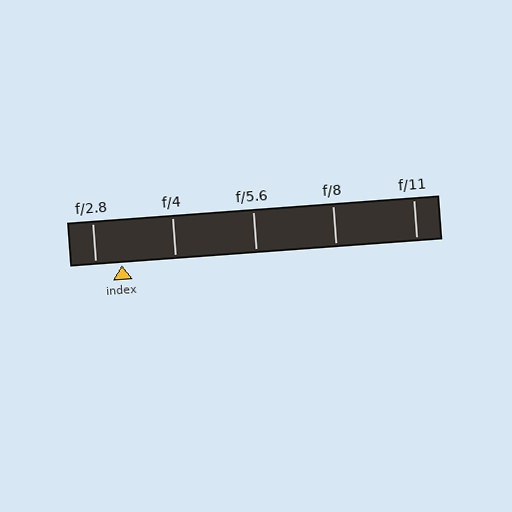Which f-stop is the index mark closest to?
The index mark is closest to f/2.8.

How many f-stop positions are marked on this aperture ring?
There are 5 f-stop positions marked.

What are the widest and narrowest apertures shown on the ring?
The widest aperture shown is f/2.8 and the narrowest is f/11.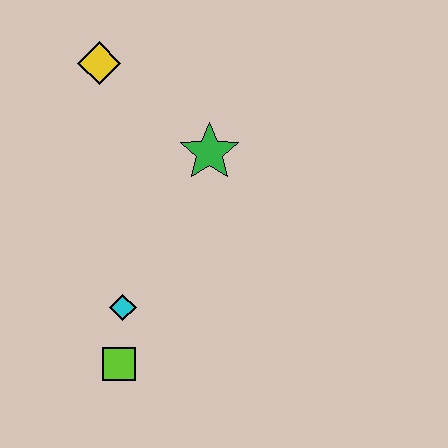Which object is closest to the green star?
The yellow diamond is closest to the green star.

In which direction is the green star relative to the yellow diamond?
The green star is to the right of the yellow diamond.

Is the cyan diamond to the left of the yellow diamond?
No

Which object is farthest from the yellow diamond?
The lime square is farthest from the yellow diamond.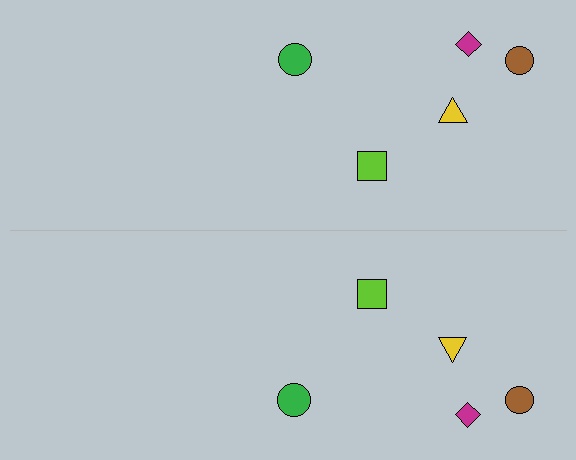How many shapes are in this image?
There are 10 shapes in this image.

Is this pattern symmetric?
Yes, this pattern has bilateral (reflection) symmetry.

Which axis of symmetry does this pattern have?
The pattern has a horizontal axis of symmetry running through the center of the image.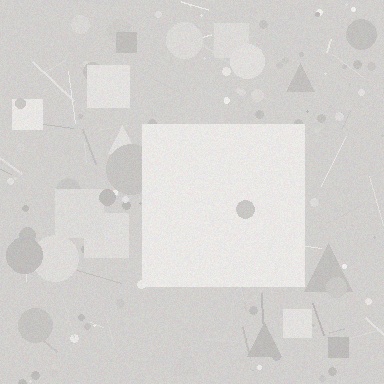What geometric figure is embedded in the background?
A square is embedded in the background.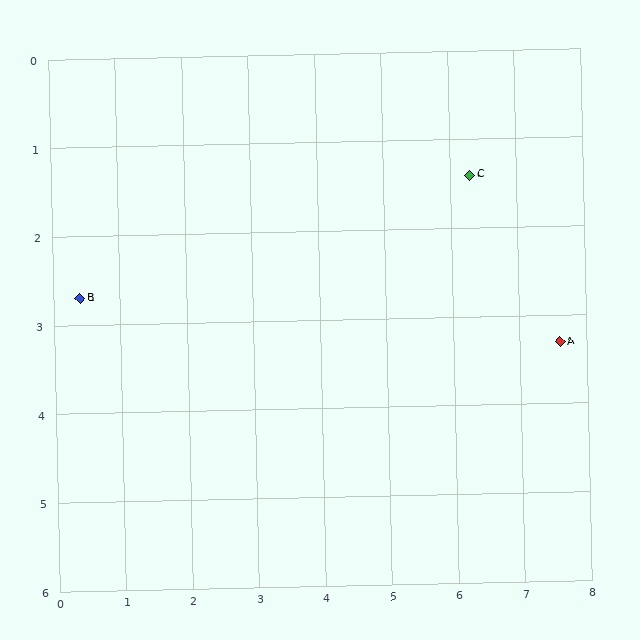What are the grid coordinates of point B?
Point B is at approximately (0.4, 2.7).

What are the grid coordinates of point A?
Point A is at approximately (7.6, 3.3).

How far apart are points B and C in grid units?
Points B and C are about 6.0 grid units apart.